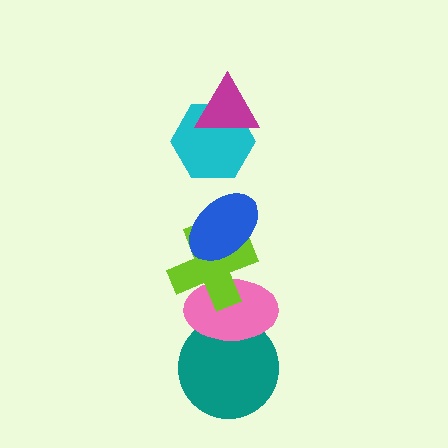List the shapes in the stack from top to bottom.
From top to bottom: the magenta triangle, the cyan hexagon, the blue ellipse, the lime cross, the pink ellipse, the teal circle.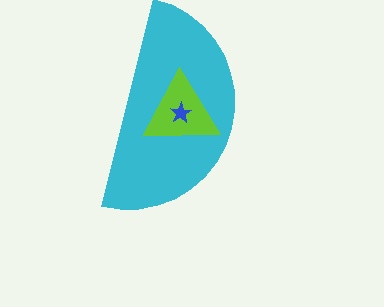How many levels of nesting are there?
3.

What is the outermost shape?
The cyan semicircle.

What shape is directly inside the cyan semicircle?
The lime triangle.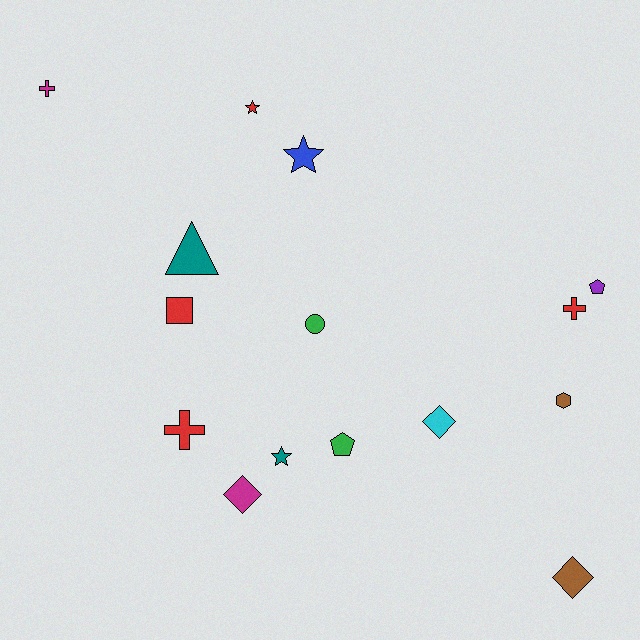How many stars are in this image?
There are 3 stars.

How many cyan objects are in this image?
There is 1 cyan object.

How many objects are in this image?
There are 15 objects.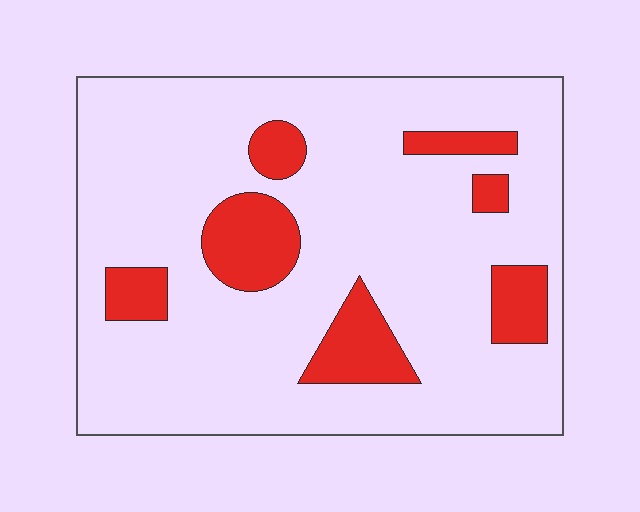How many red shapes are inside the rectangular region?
7.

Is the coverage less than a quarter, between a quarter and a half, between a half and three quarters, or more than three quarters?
Less than a quarter.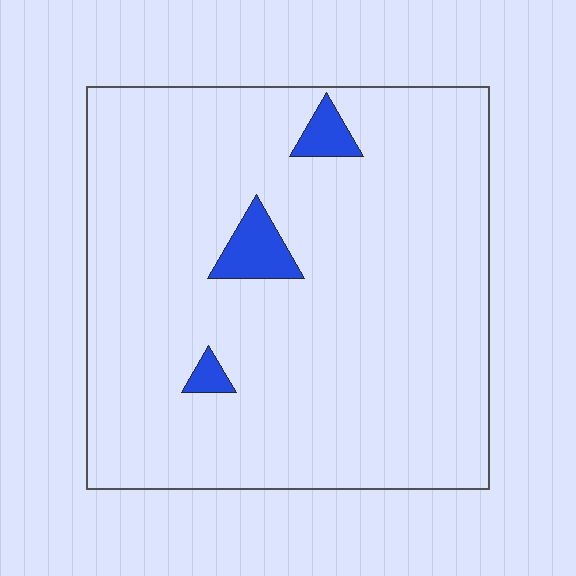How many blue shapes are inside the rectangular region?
3.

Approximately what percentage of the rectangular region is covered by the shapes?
Approximately 5%.